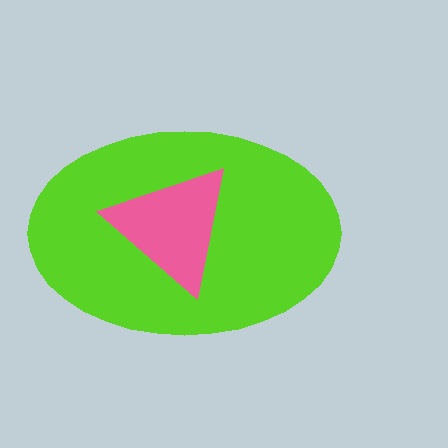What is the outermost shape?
The lime ellipse.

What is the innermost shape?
The pink triangle.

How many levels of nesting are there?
2.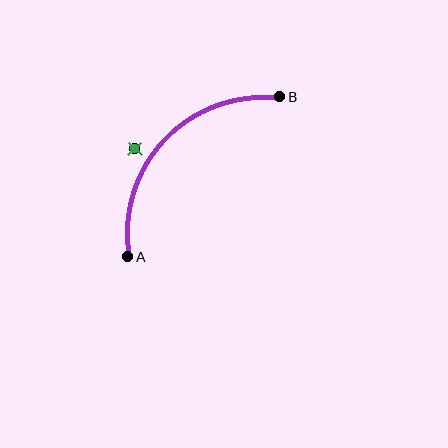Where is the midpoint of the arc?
The arc midpoint is the point on the curve farthest from the straight line joining A and B. It sits above and to the left of that line.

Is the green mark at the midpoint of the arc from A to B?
No — the green mark does not lie on the arc at all. It sits slightly outside the curve.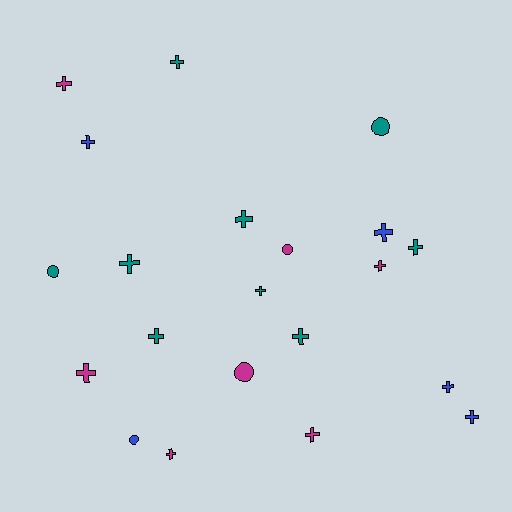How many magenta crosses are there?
There are 5 magenta crosses.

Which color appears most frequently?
Teal, with 9 objects.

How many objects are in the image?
There are 21 objects.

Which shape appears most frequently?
Cross, with 16 objects.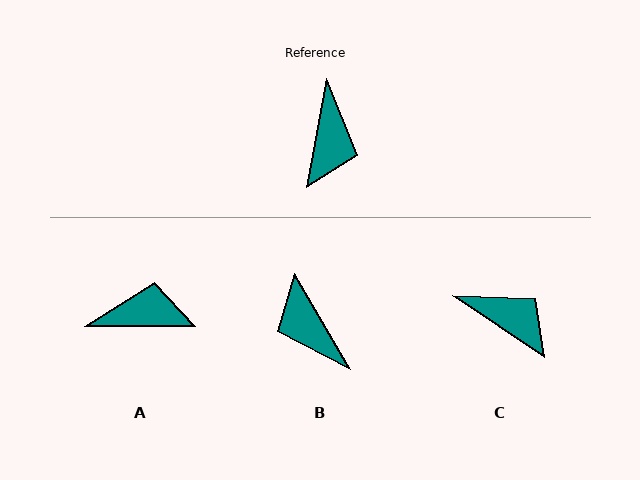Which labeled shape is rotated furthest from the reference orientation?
B, about 140 degrees away.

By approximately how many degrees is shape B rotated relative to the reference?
Approximately 140 degrees clockwise.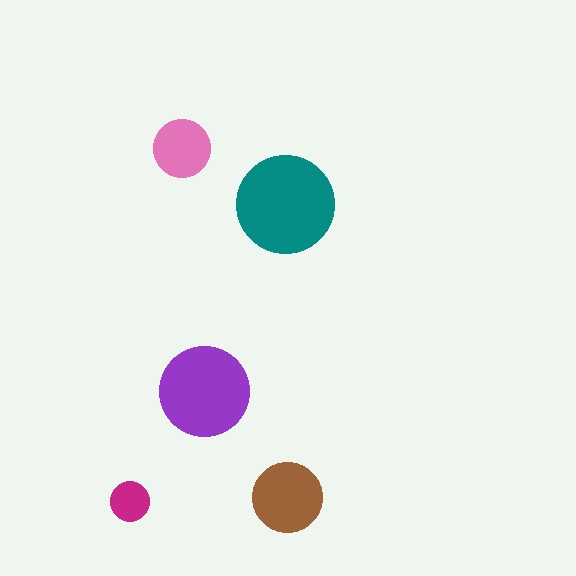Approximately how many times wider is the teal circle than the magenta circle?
About 2.5 times wider.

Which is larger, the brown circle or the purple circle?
The purple one.